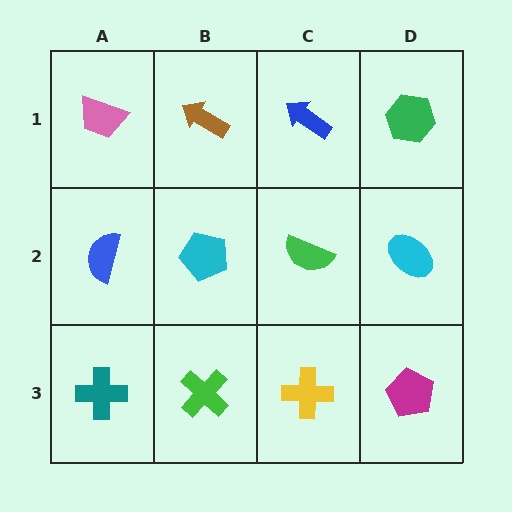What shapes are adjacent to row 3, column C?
A green semicircle (row 2, column C), a green cross (row 3, column B), a magenta pentagon (row 3, column D).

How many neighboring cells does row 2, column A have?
3.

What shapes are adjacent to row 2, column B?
A brown arrow (row 1, column B), a green cross (row 3, column B), a blue semicircle (row 2, column A), a green semicircle (row 2, column C).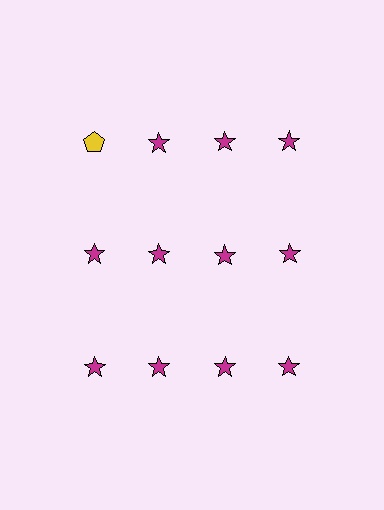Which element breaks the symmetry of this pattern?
The yellow pentagon in the top row, leftmost column breaks the symmetry. All other shapes are magenta stars.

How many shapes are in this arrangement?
There are 12 shapes arranged in a grid pattern.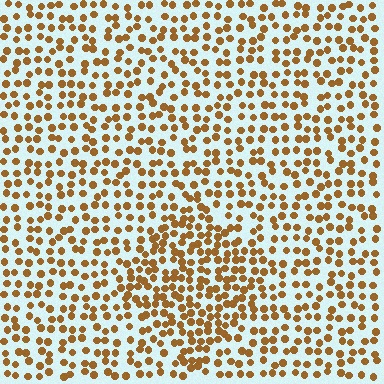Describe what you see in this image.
The image contains small brown elements arranged at two different densities. A diamond-shaped region is visible where the elements are more densely packed than the surrounding area.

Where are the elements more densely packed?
The elements are more densely packed inside the diamond boundary.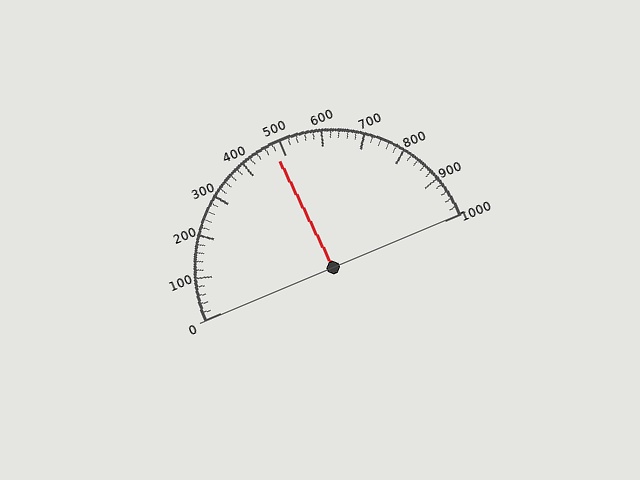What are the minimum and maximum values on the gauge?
The gauge ranges from 0 to 1000.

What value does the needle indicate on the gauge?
The needle indicates approximately 480.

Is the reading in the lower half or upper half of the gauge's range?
The reading is in the lower half of the range (0 to 1000).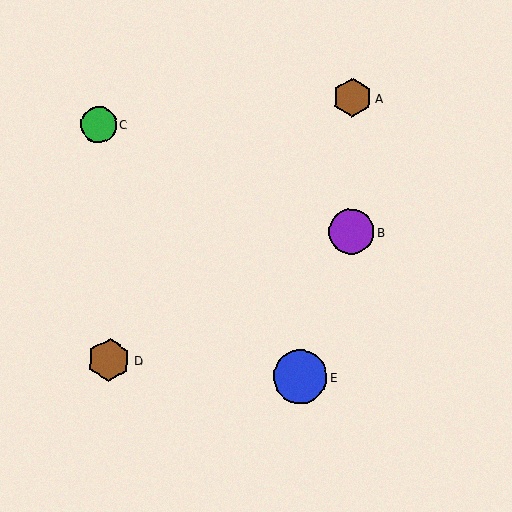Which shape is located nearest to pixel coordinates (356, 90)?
The brown hexagon (labeled A) at (352, 98) is nearest to that location.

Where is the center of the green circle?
The center of the green circle is at (99, 125).